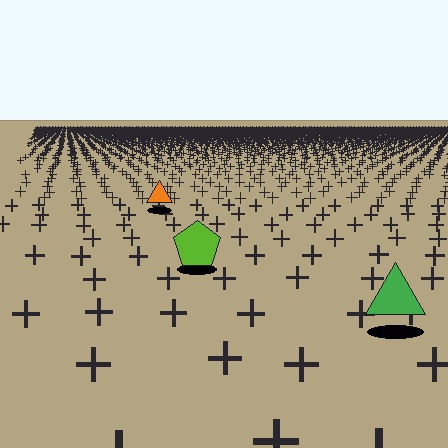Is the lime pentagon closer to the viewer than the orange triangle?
Yes. The lime pentagon is closer — you can tell from the texture gradient: the ground texture is coarser near it.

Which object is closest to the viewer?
The green triangle is closest. The texture marks near it are larger and more spread out.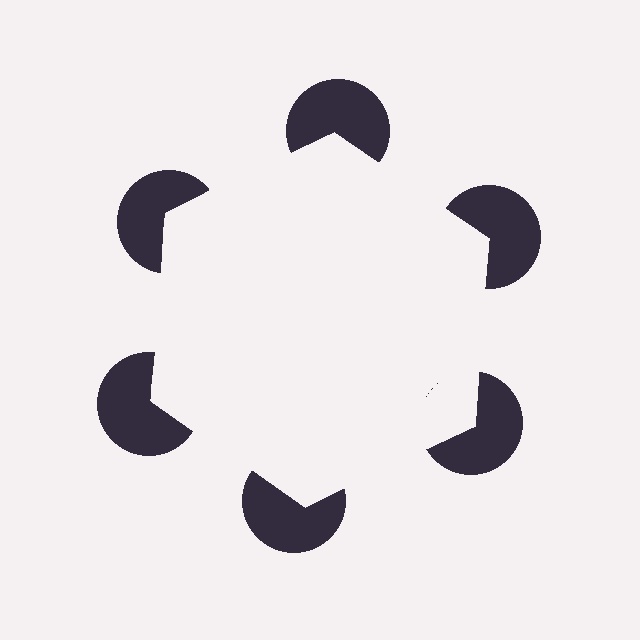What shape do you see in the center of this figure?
An illusory hexagon — its edges are inferred from the aligned wedge cuts in the pac-man discs, not physically drawn.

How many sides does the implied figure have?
6 sides.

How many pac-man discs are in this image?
There are 6 — one at each vertex of the illusory hexagon.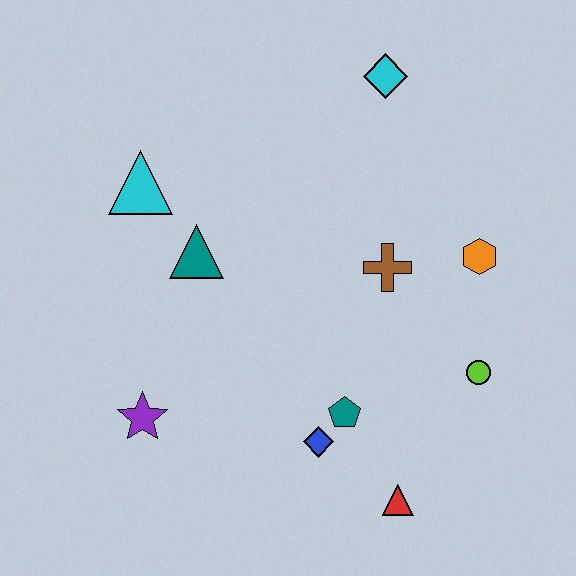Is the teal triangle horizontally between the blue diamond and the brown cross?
No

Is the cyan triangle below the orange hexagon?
No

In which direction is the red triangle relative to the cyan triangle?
The red triangle is below the cyan triangle.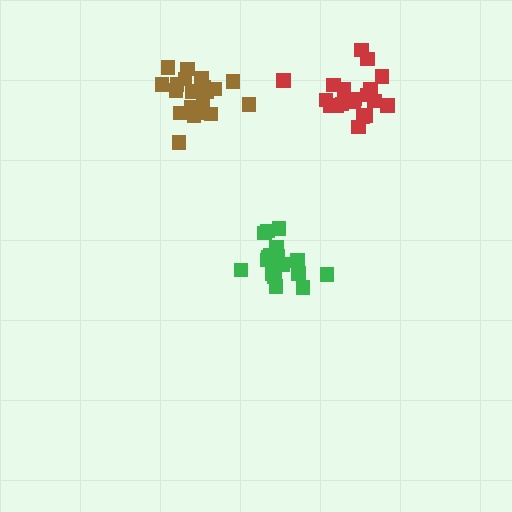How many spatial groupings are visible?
There are 3 spatial groupings.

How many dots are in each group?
Group 1: 21 dots, Group 2: 18 dots, Group 3: 19 dots (58 total).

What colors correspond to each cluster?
The clusters are colored: brown, green, red.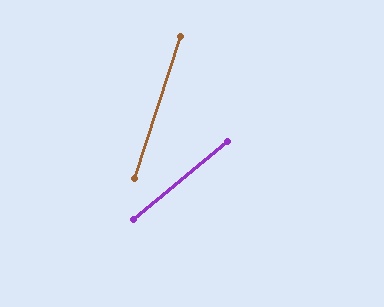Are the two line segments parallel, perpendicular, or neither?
Neither parallel nor perpendicular — they differ by about 32°.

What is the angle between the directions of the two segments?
Approximately 32 degrees.